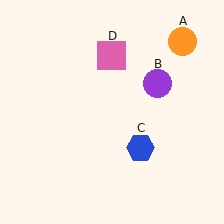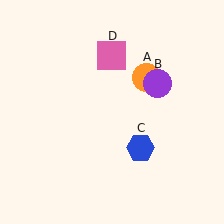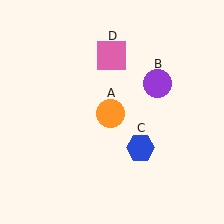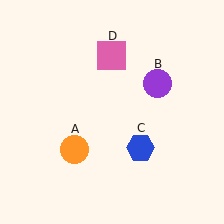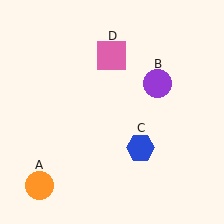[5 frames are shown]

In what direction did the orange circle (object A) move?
The orange circle (object A) moved down and to the left.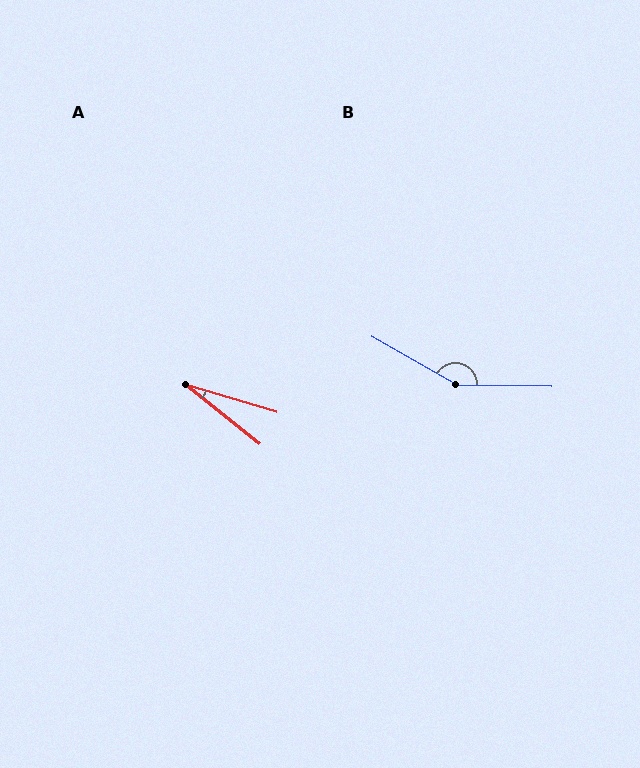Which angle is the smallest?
A, at approximately 22 degrees.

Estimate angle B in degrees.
Approximately 152 degrees.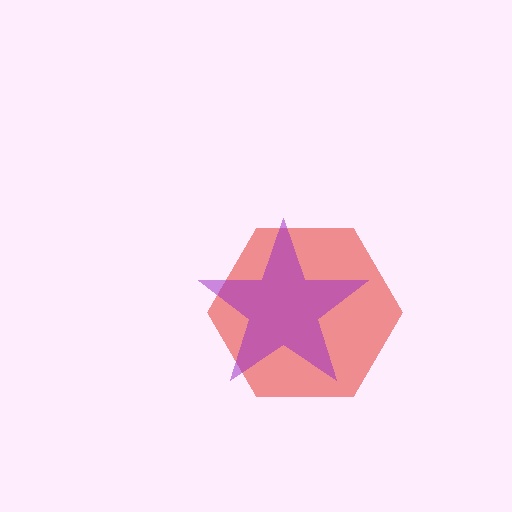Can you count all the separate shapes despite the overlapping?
Yes, there are 2 separate shapes.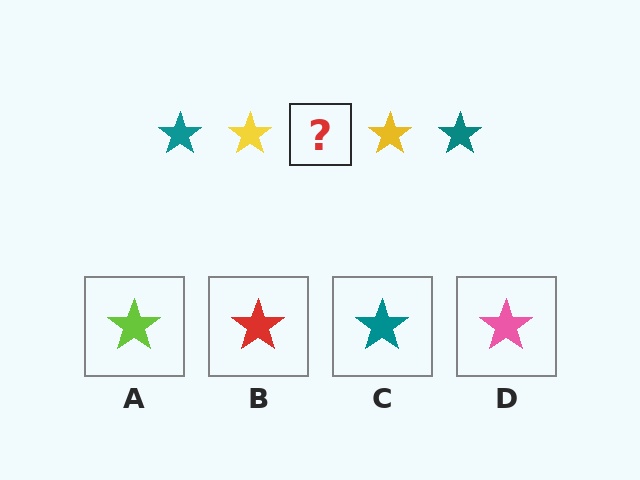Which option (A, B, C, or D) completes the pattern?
C.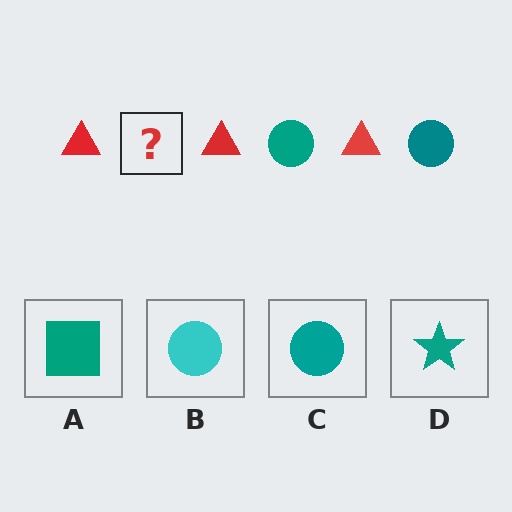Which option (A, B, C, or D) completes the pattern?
C.